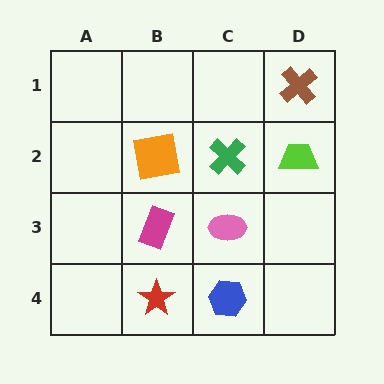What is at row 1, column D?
A brown cross.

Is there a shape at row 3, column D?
No, that cell is empty.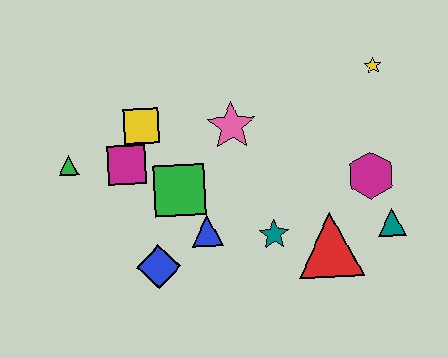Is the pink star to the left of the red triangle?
Yes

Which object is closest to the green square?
The blue triangle is closest to the green square.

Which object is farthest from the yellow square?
The teal triangle is farthest from the yellow square.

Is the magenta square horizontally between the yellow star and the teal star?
No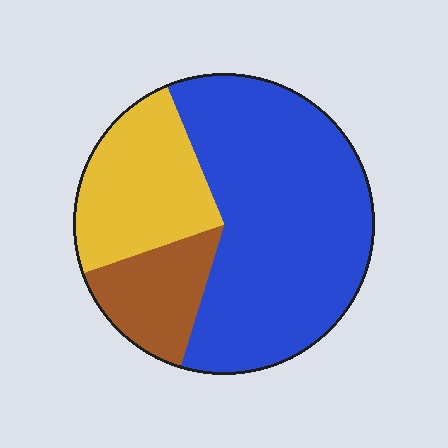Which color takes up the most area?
Blue, at roughly 60%.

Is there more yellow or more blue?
Blue.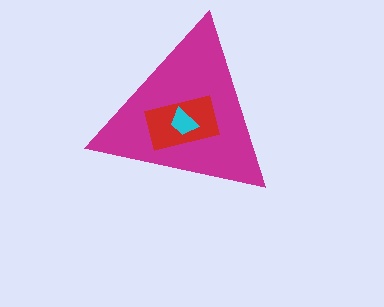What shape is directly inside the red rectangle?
The cyan trapezoid.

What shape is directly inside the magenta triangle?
The red rectangle.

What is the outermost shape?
The magenta triangle.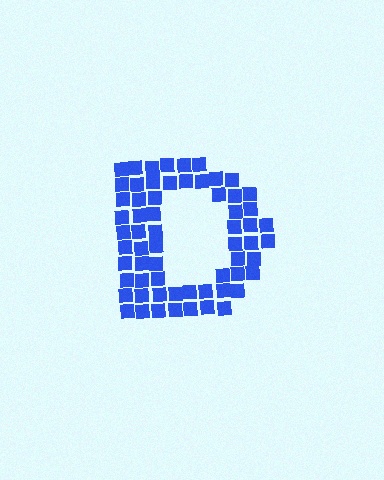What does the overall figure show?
The overall figure shows the letter D.